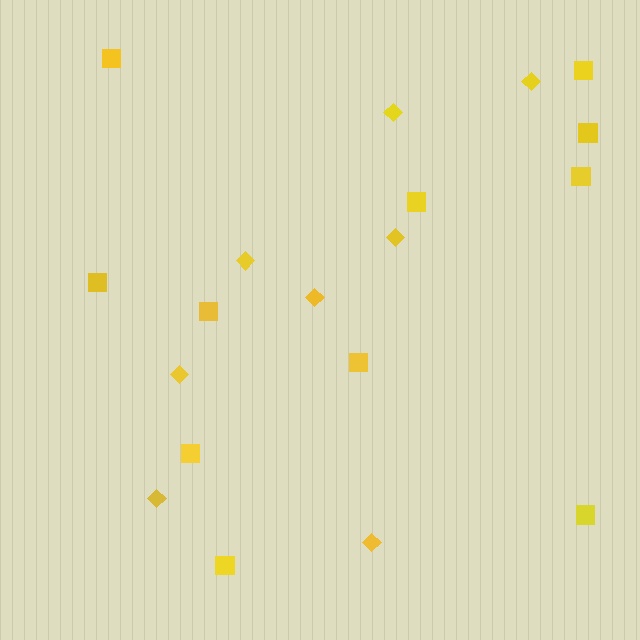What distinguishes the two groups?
There are 2 groups: one group of diamonds (8) and one group of squares (11).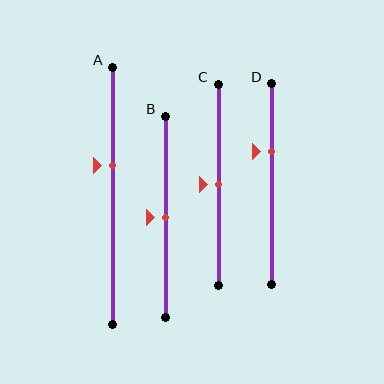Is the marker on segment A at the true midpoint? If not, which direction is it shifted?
No, the marker on segment A is shifted upward by about 12% of the segment length.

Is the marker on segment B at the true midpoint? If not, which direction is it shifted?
Yes, the marker on segment B is at the true midpoint.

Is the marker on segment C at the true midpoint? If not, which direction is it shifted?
Yes, the marker on segment C is at the true midpoint.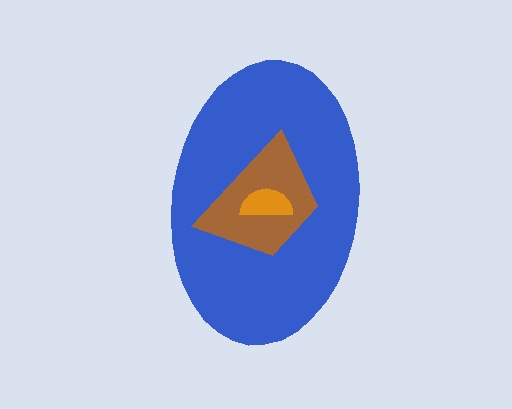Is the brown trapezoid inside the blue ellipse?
Yes.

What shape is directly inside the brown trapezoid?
The orange semicircle.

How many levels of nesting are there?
3.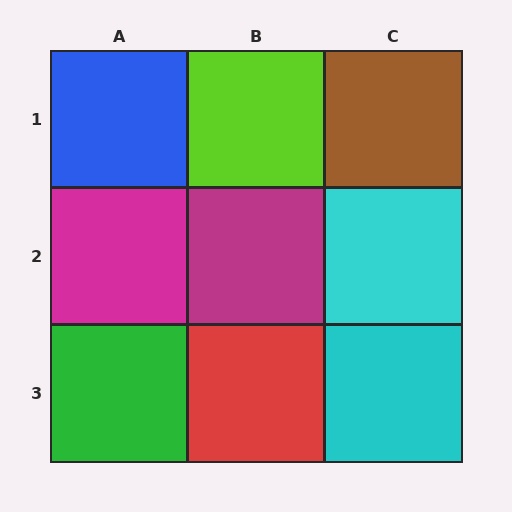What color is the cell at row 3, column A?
Green.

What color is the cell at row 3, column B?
Red.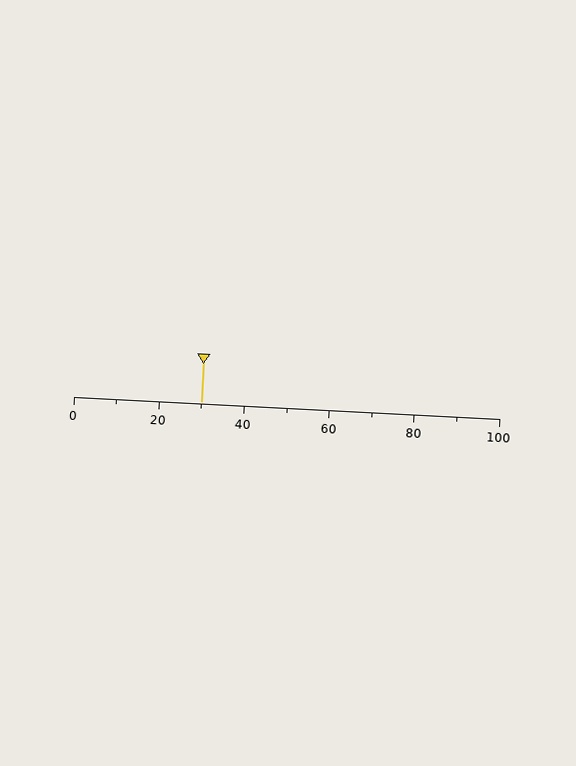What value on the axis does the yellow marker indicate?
The marker indicates approximately 30.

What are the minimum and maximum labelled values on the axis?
The axis runs from 0 to 100.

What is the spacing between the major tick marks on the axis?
The major ticks are spaced 20 apart.